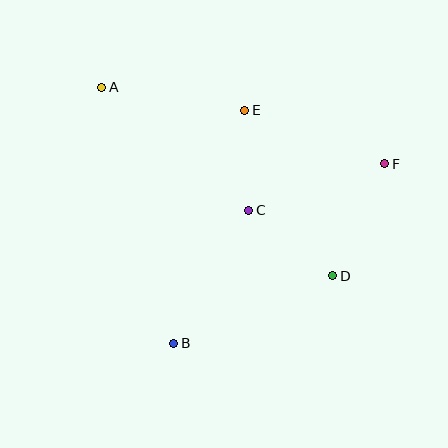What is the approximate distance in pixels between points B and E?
The distance between B and E is approximately 243 pixels.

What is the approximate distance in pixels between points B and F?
The distance between B and F is approximately 277 pixels.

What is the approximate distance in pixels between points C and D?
The distance between C and D is approximately 107 pixels.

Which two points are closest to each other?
Points C and E are closest to each other.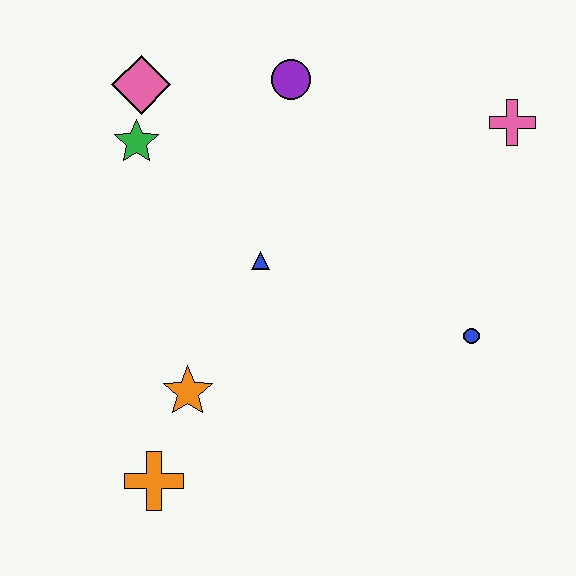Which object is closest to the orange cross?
The orange star is closest to the orange cross.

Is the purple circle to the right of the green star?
Yes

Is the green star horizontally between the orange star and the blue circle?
No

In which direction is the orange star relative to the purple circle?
The orange star is below the purple circle.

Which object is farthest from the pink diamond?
The blue circle is farthest from the pink diamond.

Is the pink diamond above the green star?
Yes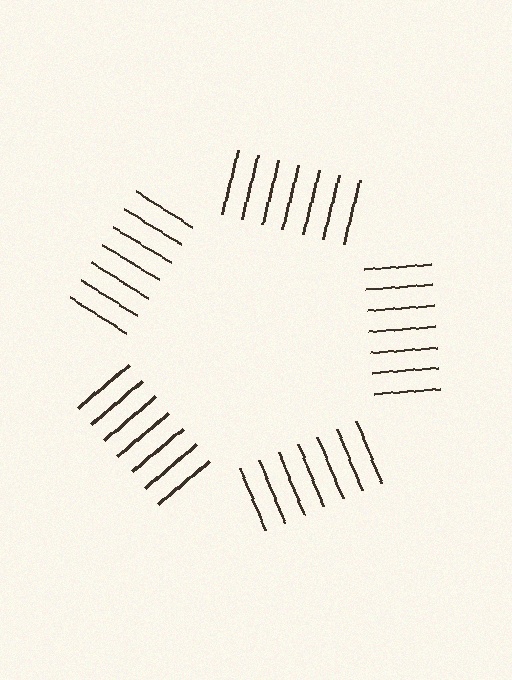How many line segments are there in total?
35 — 7 along each of the 5 edges.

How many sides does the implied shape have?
5 sides — the line-ends trace a pentagon.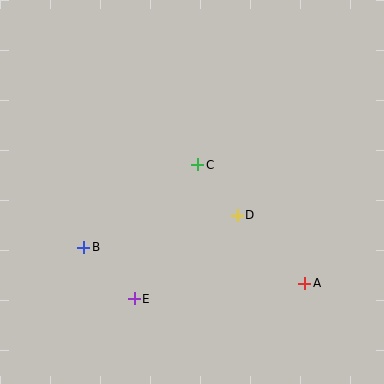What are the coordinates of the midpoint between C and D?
The midpoint between C and D is at (217, 190).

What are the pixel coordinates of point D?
Point D is at (237, 215).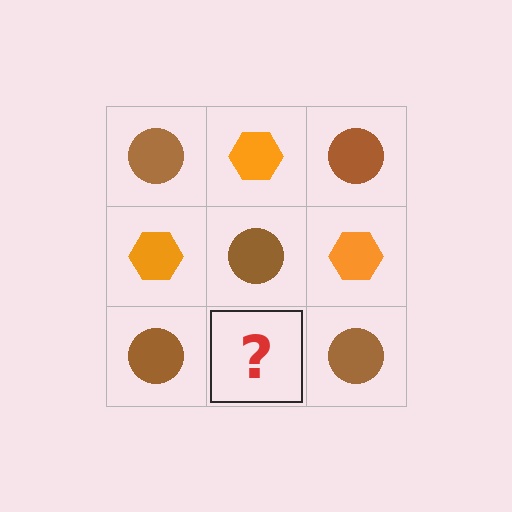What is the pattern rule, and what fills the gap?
The rule is that it alternates brown circle and orange hexagon in a checkerboard pattern. The gap should be filled with an orange hexagon.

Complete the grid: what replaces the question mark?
The question mark should be replaced with an orange hexagon.